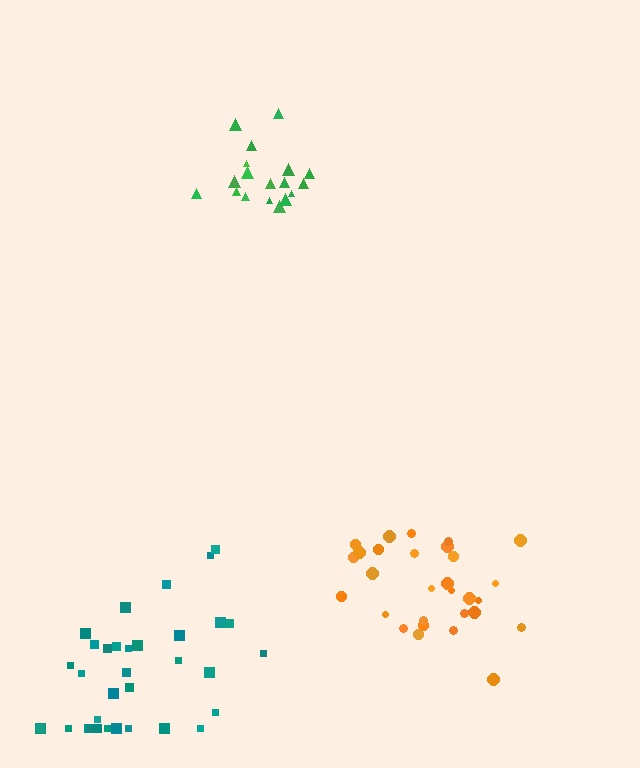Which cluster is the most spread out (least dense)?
Teal.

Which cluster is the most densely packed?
Green.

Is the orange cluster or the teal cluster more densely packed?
Orange.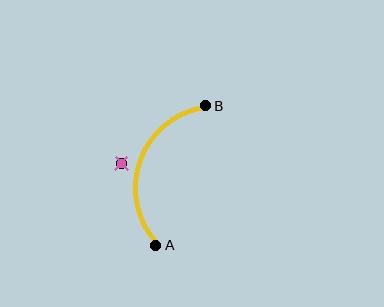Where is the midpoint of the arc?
The arc midpoint is the point on the curve farthest from the straight line joining A and B. It sits to the left of that line.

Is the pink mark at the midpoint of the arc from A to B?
No — the pink mark does not lie on the arc at all. It sits slightly outside the curve.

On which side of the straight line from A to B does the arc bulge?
The arc bulges to the left of the straight line connecting A and B.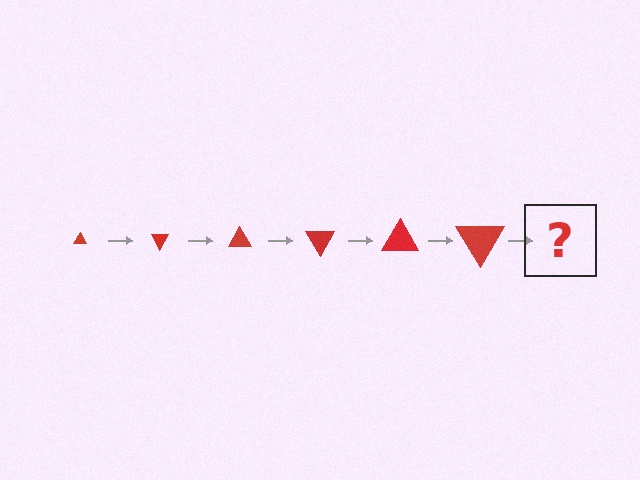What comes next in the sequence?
The next element should be a triangle, larger than the previous one and rotated 360 degrees from the start.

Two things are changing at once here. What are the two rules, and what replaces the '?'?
The two rules are that the triangle grows larger each step and it rotates 60 degrees each step. The '?' should be a triangle, larger than the previous one and rotated 360 degrees from the start.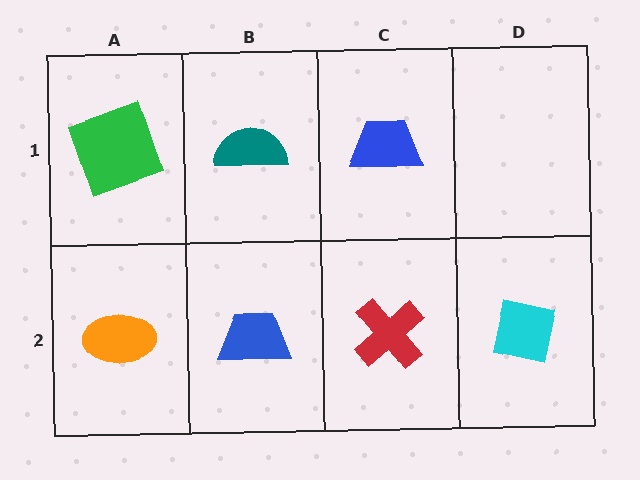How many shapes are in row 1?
3 shapes.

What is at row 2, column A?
An orange ellipse.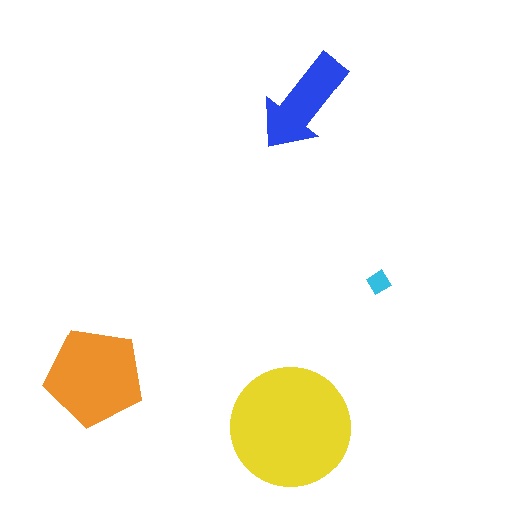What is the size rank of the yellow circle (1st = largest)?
1st.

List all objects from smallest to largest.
The cyan diamond, the blue arrow, the orange pentagon, the yellow circle.